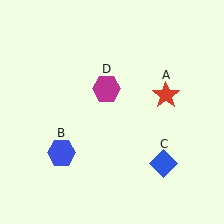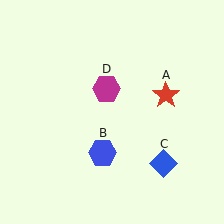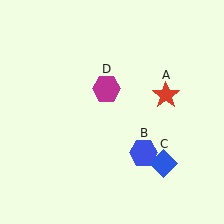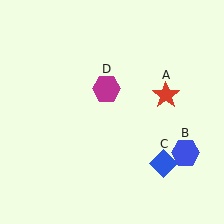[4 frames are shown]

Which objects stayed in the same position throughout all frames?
Red star (object A) and blue diamond (object C) and magenta hexagon (object D) remained stationary.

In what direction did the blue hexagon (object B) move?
The blue hexagon (object B) moved right.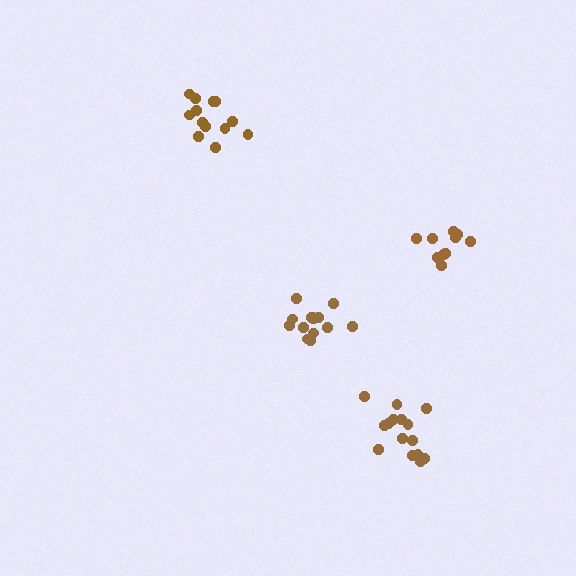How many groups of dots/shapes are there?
There are 4 groups.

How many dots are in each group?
Group 1: 14 dots, Group 2: 15 dots, Group 3: 13 dots, Group 4: 10 dots (52 total).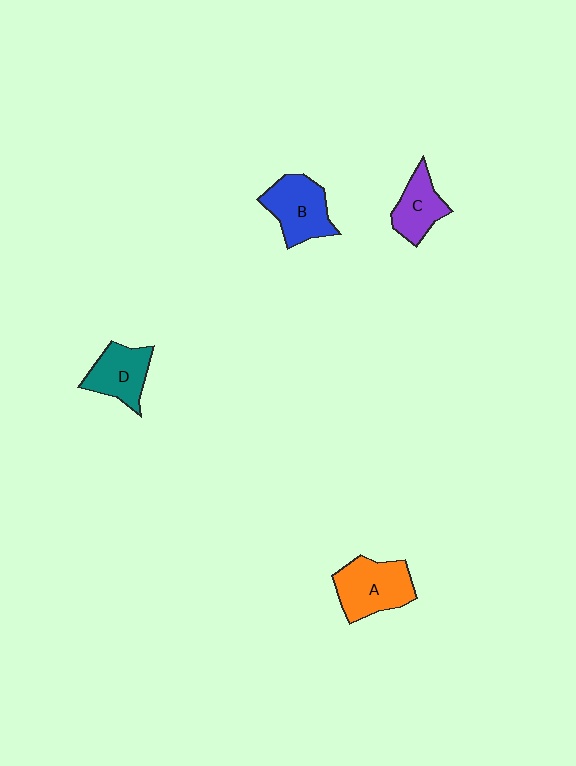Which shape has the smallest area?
Shape C (purple).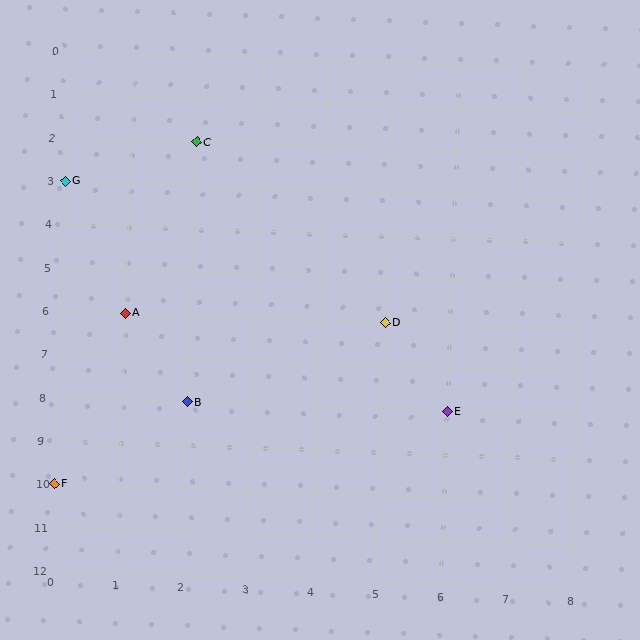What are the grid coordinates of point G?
Point G is at grid coordinates (0, 3).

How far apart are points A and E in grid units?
Points A and E are 5 columns and 2 rows apart (about 5.4 grid units diagonally).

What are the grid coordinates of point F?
Point F is at grid coordinates (0, 10).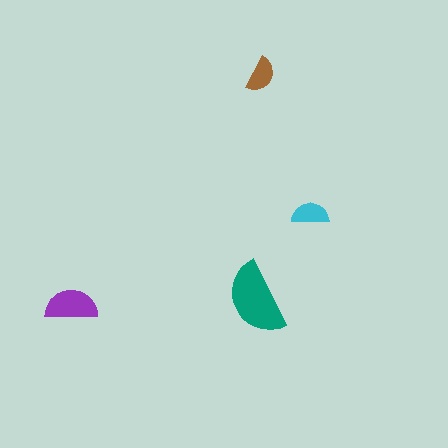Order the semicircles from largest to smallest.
the teal one, the purple one, the cyan one, the brown one.